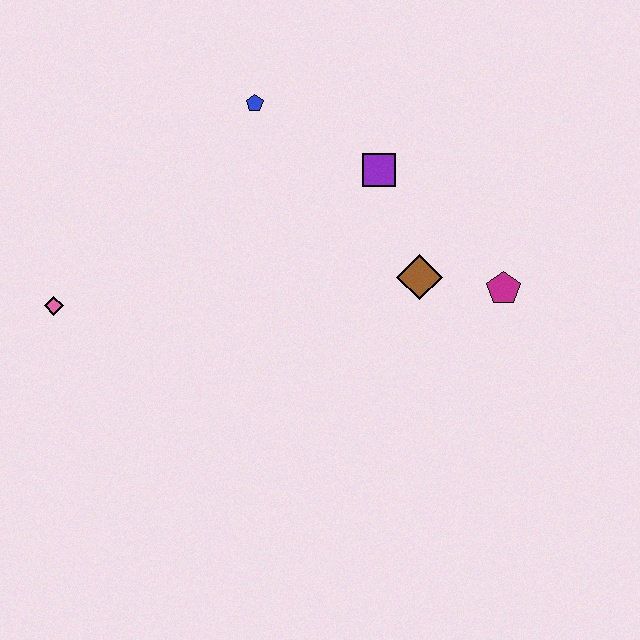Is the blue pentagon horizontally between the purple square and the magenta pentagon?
No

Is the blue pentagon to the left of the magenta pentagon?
Yes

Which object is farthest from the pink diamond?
The magenta pentagon is farthest from the pink diamond.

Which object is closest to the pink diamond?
The blue pentagon is closest to the pink diamond.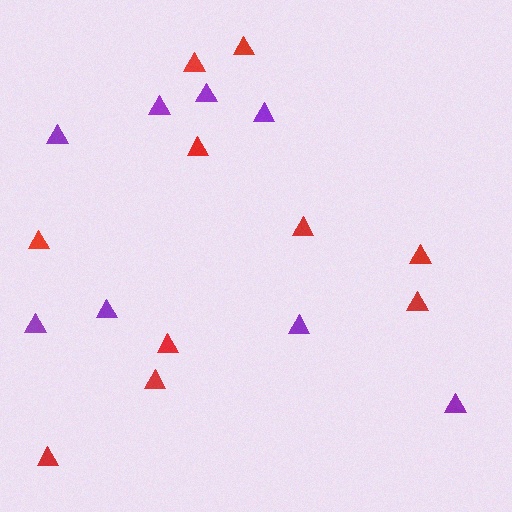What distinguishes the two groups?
There are 2 groups: one group of red triangles (10) and one group of purple triangles (8).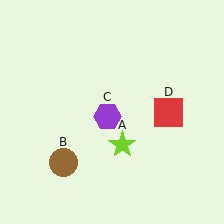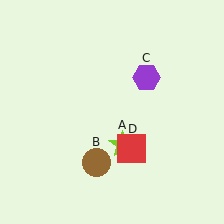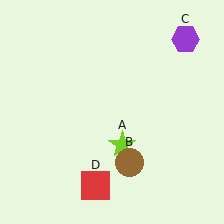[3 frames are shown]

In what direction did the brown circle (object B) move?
The brown circle (object B) moved right.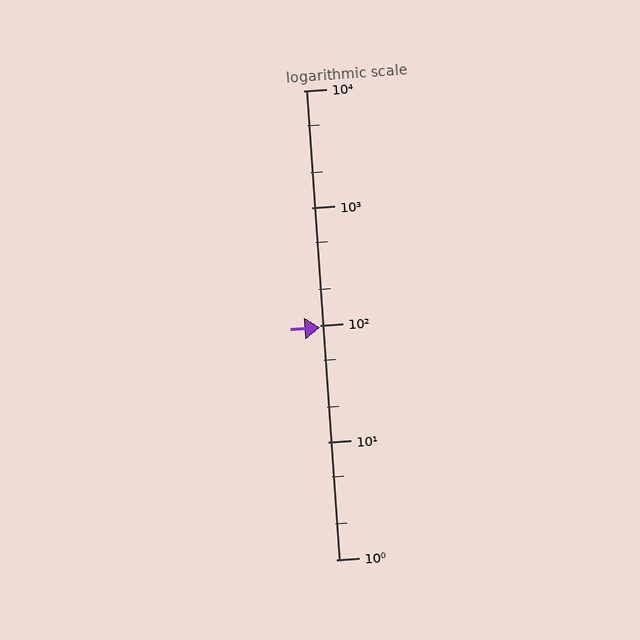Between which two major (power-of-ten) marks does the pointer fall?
The pointer is between 10 and 100.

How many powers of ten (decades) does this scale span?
The scale spans 4 decades, from 1 to 10000.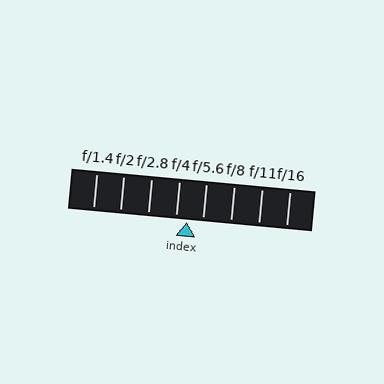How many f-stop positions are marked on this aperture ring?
There are 8 f-stop positions marked.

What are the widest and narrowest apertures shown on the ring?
The widest aperture shown is f/1.4 and the narrowest is f/16.